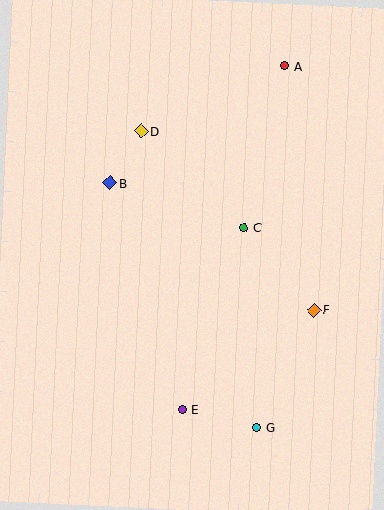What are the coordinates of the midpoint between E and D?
The midpoint between E and D is at (162, 270).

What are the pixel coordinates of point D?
Point D is at (141, 131).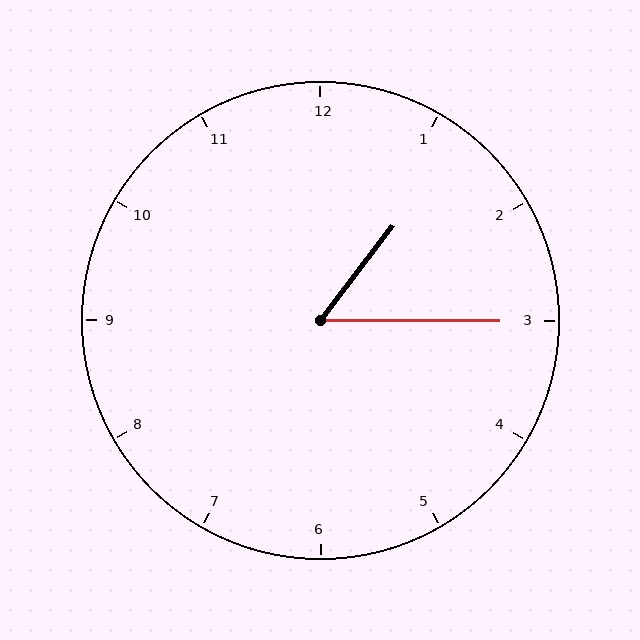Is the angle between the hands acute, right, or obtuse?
It is acute.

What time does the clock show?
1:15.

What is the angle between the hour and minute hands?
Approximately 52 degrees.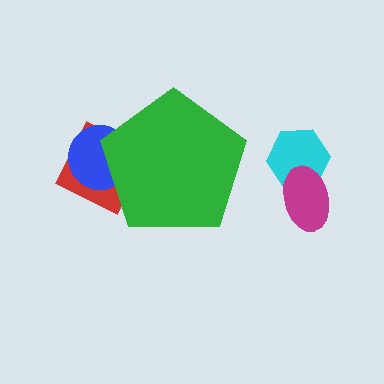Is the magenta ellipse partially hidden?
No, the magenta ellipse is fully visible.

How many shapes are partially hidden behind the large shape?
2 shapes are partially hidden.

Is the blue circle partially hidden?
Yes, the blue circle is partially hidden behind the green pentagon.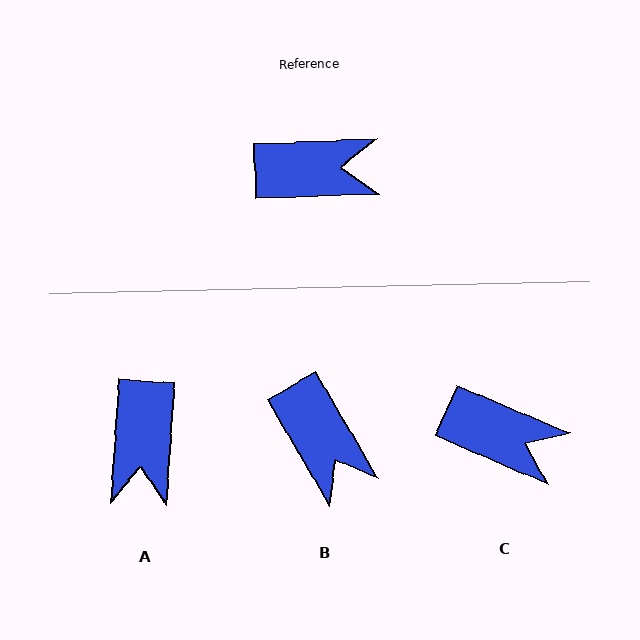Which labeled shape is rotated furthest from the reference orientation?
A, about 96 degrees away.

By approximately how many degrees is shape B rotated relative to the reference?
Approximately 62 degrees clockwise.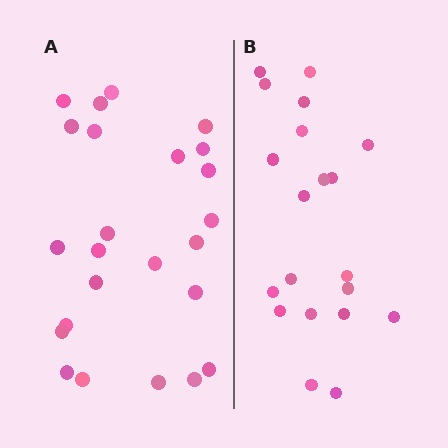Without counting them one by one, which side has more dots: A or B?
Region A (the left region) has more dots.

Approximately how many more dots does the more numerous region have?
Region A has about 4 more dots than region B.